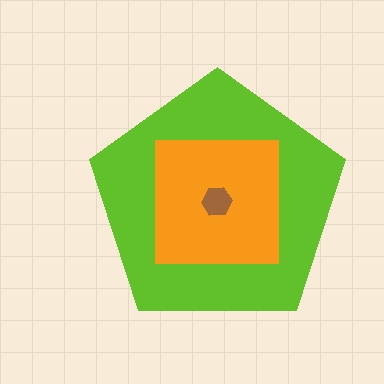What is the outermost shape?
The lime pentagon.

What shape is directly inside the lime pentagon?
The orange square.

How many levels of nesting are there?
3.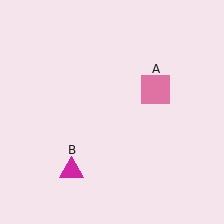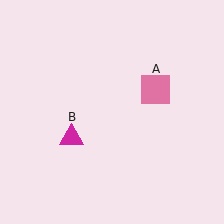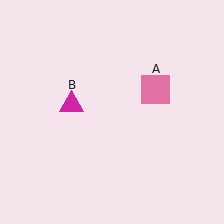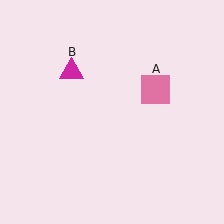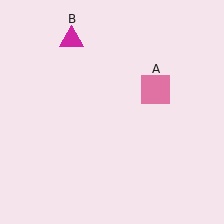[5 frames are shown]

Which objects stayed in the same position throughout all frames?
Pink square (object A) remained stationary.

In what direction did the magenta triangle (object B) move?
The magenta triangle (object B) moved up.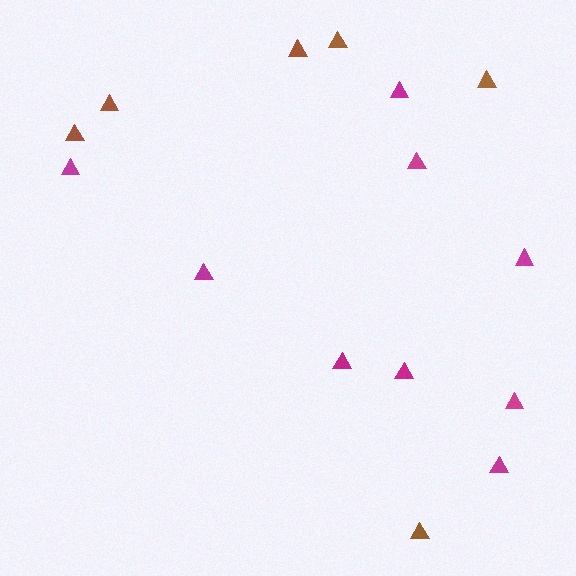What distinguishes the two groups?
There are 2 groups: one group of magenta triangles (9) and one group of brown triangles (6).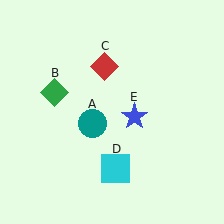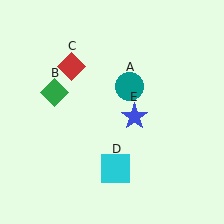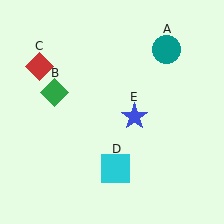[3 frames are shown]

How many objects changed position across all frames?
2 objects changed position: teal circle (object A), red diamond (object C).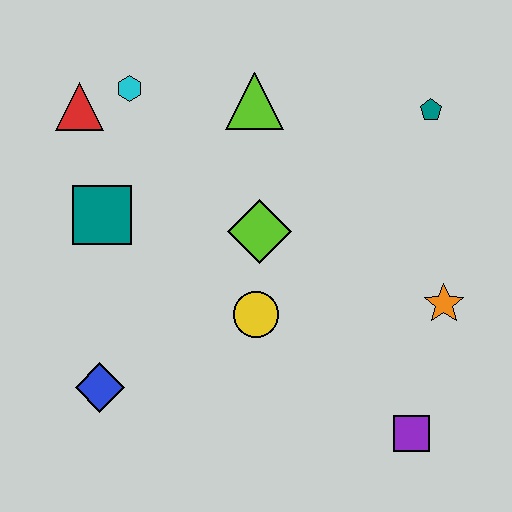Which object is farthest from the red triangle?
The purple square is farthest from the red triangle.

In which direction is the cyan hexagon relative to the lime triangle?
The cyan hexagon is to the left of the lime triangle.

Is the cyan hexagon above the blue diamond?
Yes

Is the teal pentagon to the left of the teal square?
No